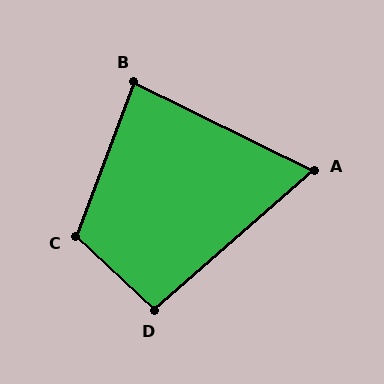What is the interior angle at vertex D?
Approximately 95 degrees (obtuse).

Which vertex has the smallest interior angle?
A, at approximately 67 degrees.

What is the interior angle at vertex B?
Approximately 85 degrees (acute).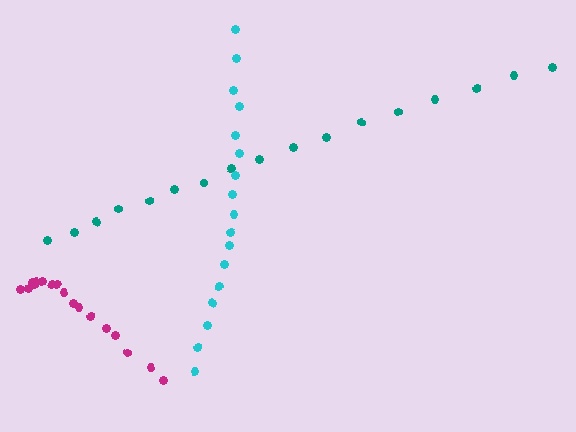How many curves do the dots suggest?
There are 3 distinct paths.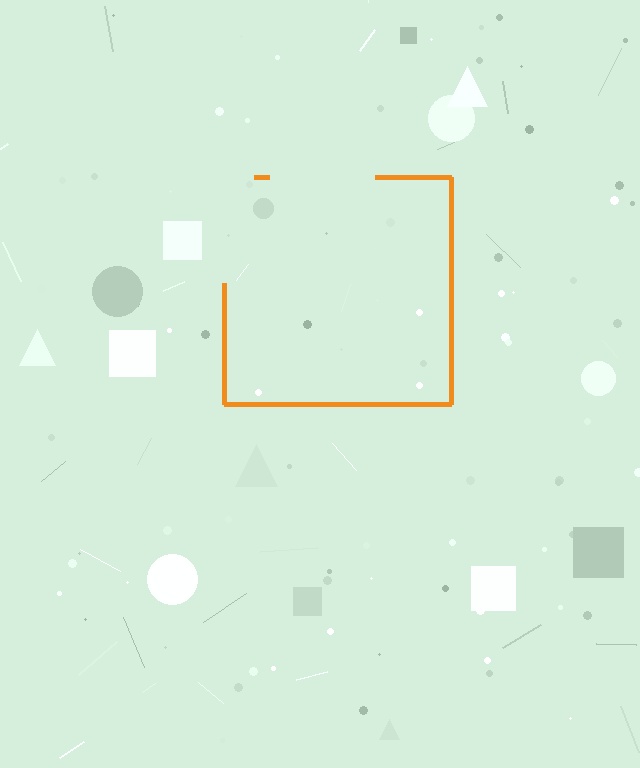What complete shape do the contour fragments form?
The contour fragments form a square.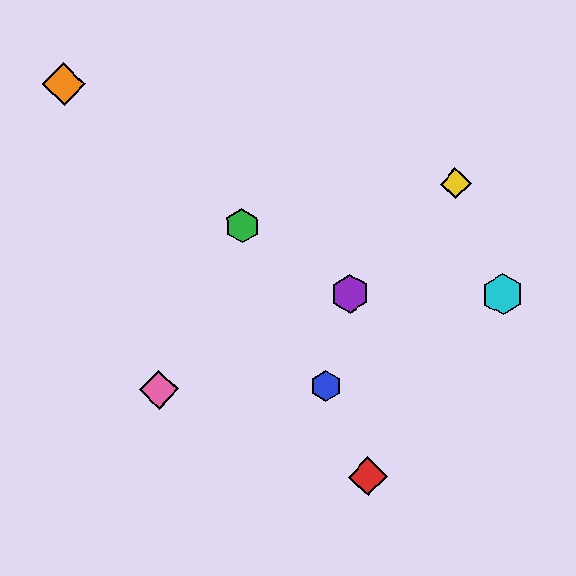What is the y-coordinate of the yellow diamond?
The yellow diamond is at y≈184.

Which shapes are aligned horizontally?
The blue hexagon, the pink diamond are aligned horizontally.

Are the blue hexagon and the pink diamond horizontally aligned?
Yes, both are at y≈386.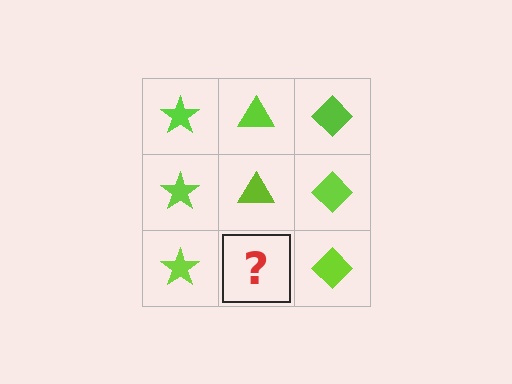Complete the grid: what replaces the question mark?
The question mark should be replaced with a lime triangle.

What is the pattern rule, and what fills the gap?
The rule is that each column has a consistent shape. The gap should be filled with a lime triangle.